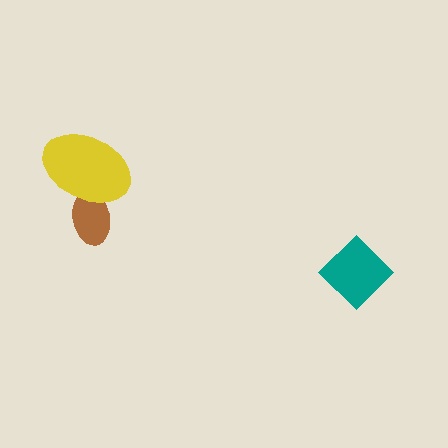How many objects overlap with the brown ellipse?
1 object overlaps with the brown ellipse.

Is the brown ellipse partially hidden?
Yes, it is partially covered by another shape.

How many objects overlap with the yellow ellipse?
1 object overlaps with the yellow ellipse.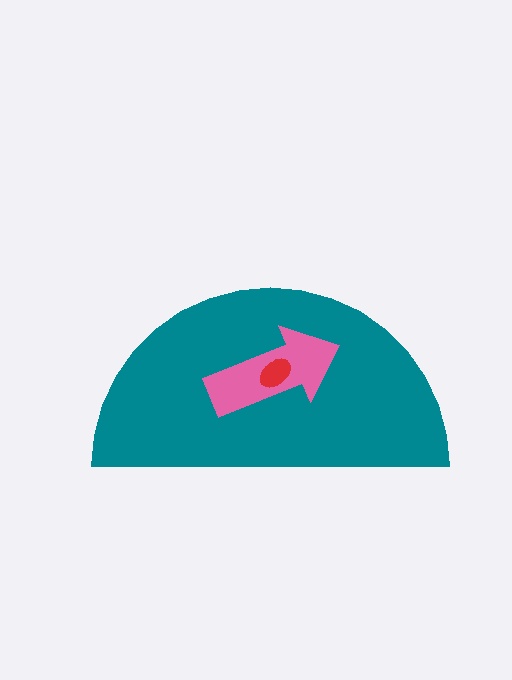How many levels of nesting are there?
3.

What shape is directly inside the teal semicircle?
The pink arrow.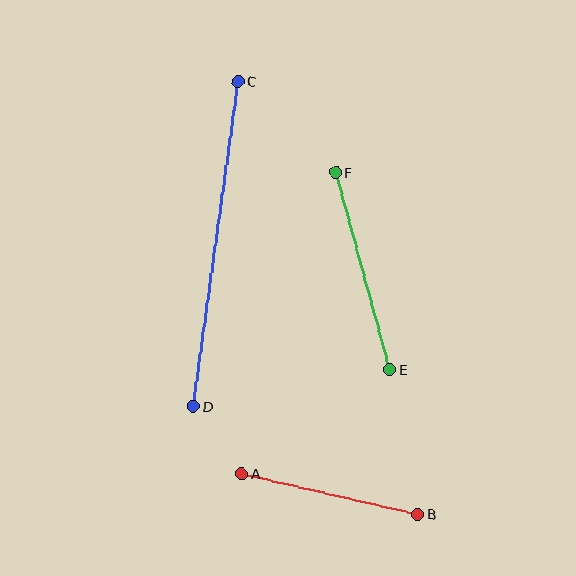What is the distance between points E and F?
The distance is approximately 205 pixels.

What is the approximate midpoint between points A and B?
The midpoint is at approximately (330, 494) pixels.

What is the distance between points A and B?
The distance is approximately 180 pixels.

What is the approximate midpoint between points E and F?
The midpoint is at approximately (363, 271) pixels.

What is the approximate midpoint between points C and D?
The midpoint is at approximately (216, 244) pixels.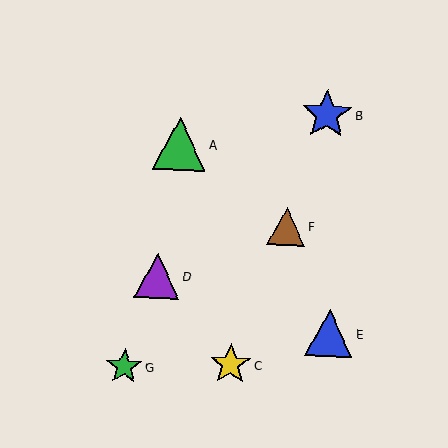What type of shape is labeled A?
Shape A is a green triangle.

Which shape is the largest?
The green triangle (labeled A) is the largest.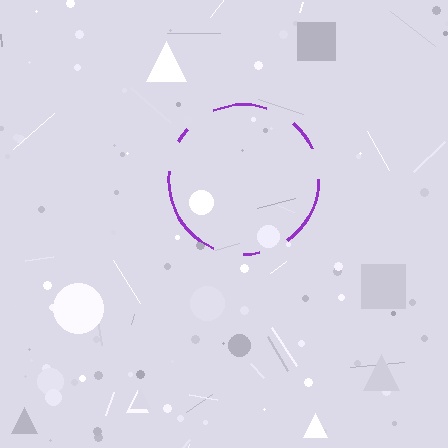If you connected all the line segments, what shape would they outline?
They would outline a circle.